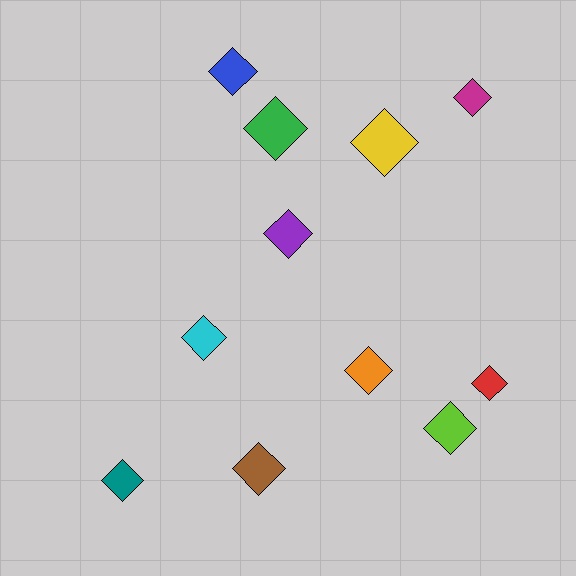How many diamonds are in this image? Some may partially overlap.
There are 11 diamonds.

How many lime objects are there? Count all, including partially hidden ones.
There is 1 lime object.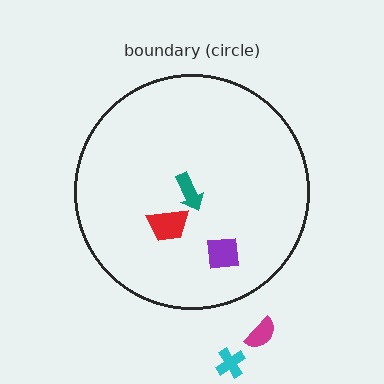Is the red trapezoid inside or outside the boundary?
Inside.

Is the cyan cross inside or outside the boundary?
Outside.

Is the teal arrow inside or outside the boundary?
Inside.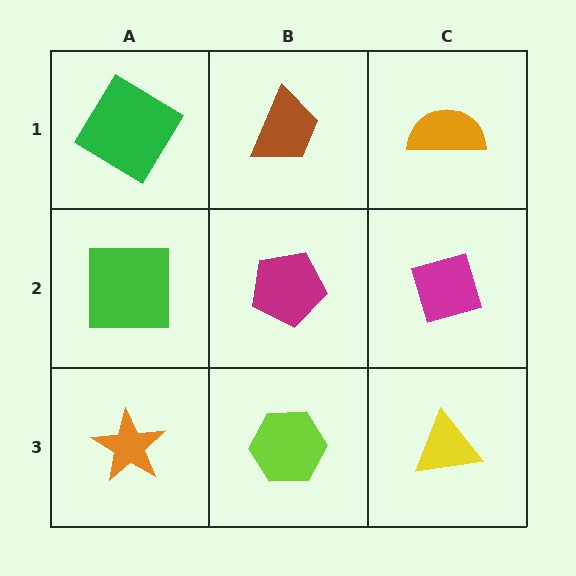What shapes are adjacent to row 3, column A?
A green square (row 2, column A), a lime hexagon (row 3, column B).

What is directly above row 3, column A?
A green square.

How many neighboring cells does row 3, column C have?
2.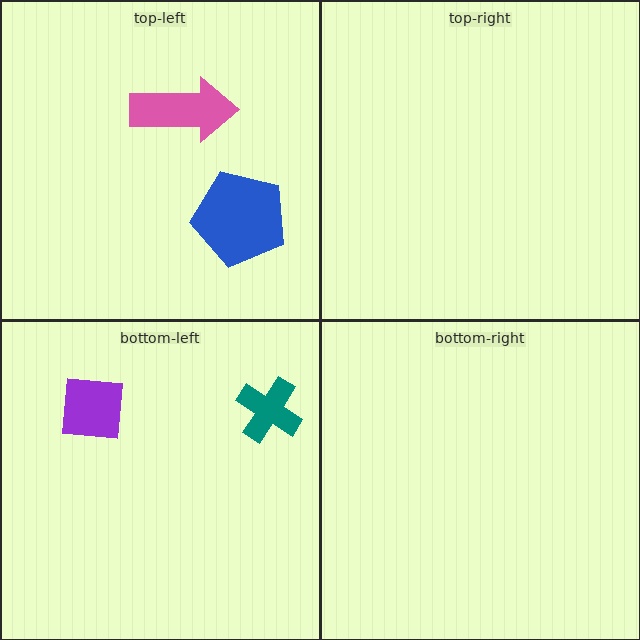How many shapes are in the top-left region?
2.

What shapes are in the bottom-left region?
The purple square, the teal cross.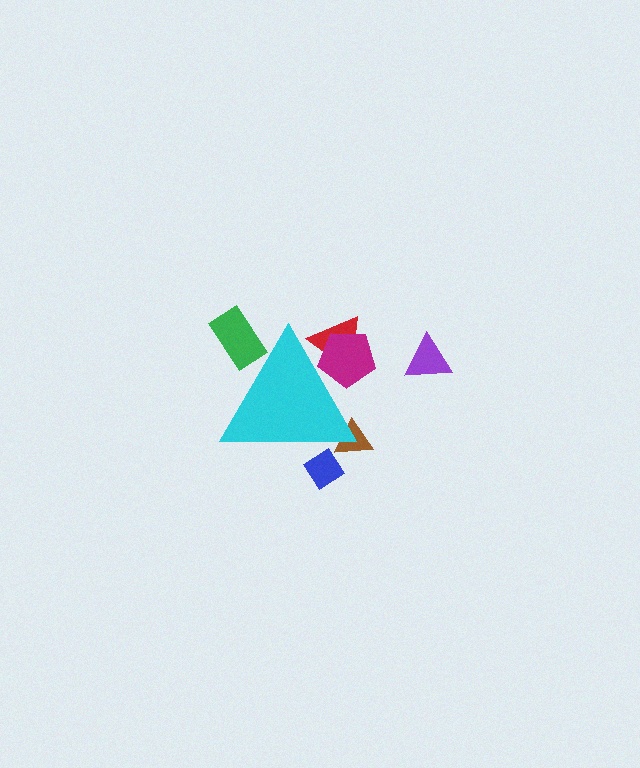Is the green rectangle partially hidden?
Yes, the green rectangle is partially hidden behind the cyan triangle.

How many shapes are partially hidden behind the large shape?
5 shapes are partially hidden.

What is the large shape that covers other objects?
A cyan triangle.